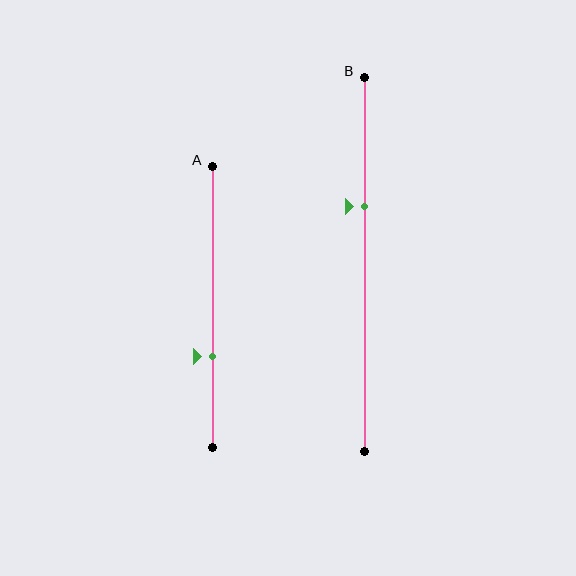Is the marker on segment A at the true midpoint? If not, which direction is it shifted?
No, the marker on segment A is shifted downward by about 18% of the segment length.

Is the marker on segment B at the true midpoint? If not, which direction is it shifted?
No, the marker on segment B is shifted upward by about 16% of the segment length.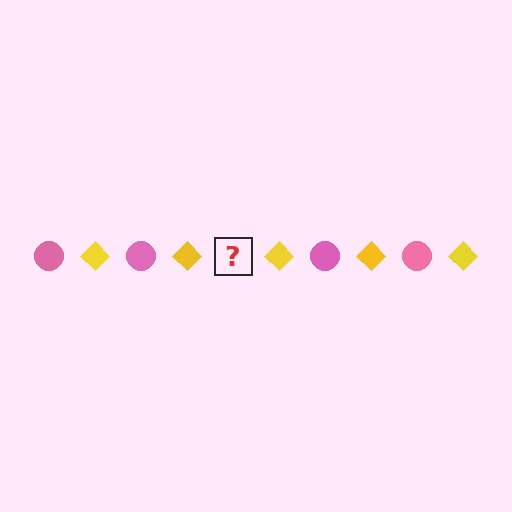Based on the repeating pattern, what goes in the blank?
The blank should be a pink circle.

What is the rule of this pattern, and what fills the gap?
The rule is that the pattern alternates between pink circle and yellow diamond. The gap should be filled with a pink circle.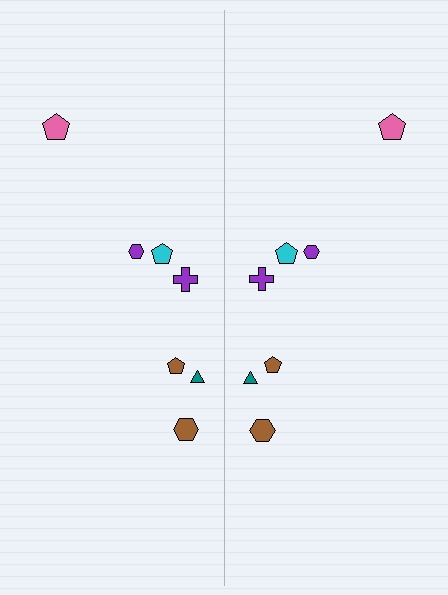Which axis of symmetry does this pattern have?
The pattern has a vertical axis of symmetry running through the center of the image.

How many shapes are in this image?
There are 14 shapes in this image.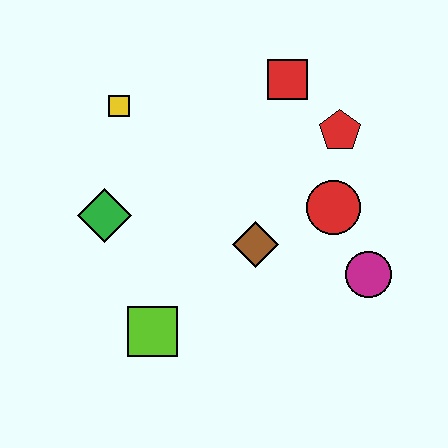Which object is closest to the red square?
The red pentagon is closest to the red square.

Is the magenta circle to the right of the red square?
Yes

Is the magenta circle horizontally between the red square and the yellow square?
No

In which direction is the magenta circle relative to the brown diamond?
The magenta circle is to the right of the brown diamond.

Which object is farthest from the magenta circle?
The yellow square is farthest from the magenta circle.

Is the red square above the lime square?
Yes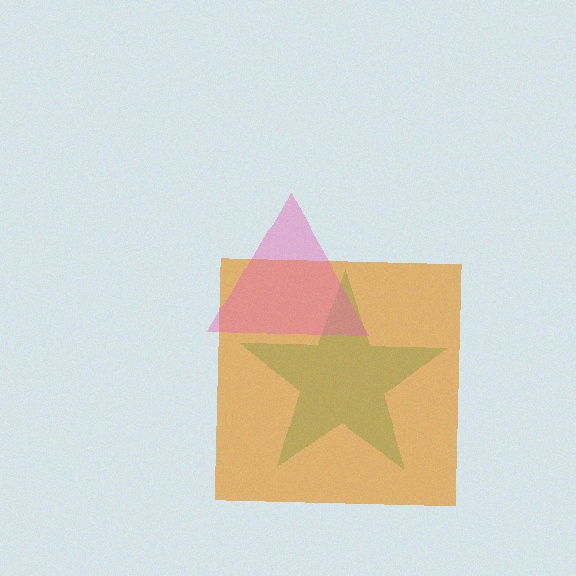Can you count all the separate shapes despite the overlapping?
Yes, there are 3 separate shapes.